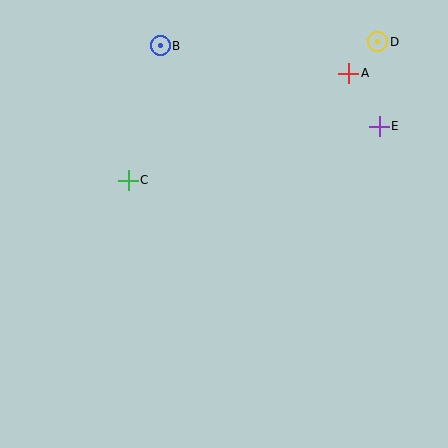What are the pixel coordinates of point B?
Point B is at (160, 46).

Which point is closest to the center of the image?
Point C at (128, 180) is closest to the center.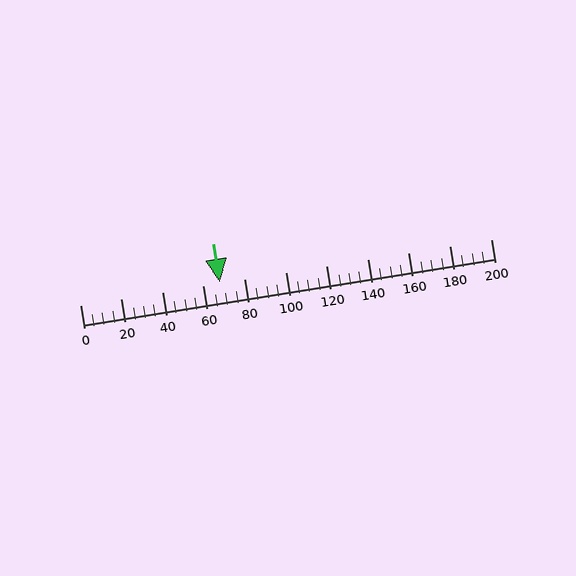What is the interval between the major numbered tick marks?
The major tick marks are spaced 20 units apart.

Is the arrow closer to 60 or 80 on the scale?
The arrow is closer to 60.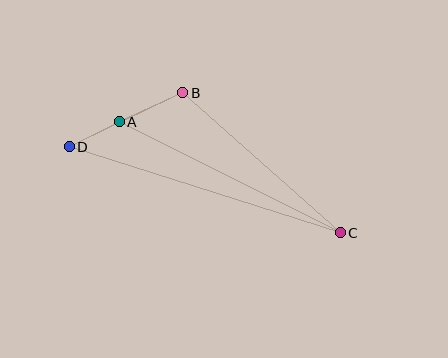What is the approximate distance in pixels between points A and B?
The distance between A and B is approximately 69 pixels.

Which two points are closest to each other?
Points A and D are closest to each other.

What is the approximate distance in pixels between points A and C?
The distance between A and C is approximately 247 pixels.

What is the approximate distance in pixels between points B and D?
The distance between B and D is approximately 125 pixels.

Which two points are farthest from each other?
Points C and D are farthest from each other.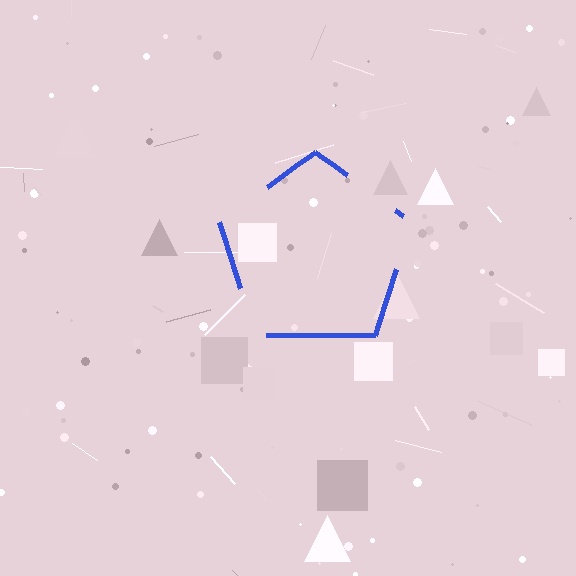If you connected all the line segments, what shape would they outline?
They would outline a pentagon.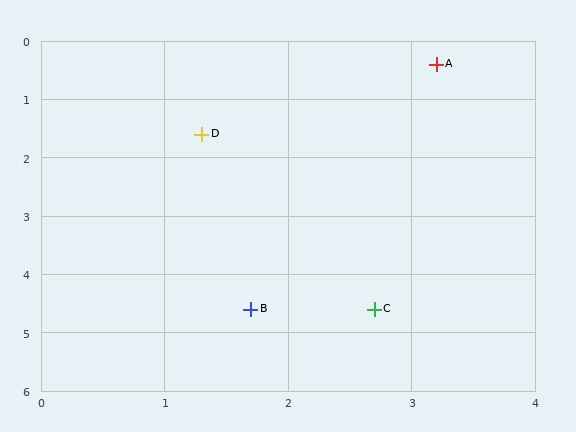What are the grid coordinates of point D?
Point D is at approximately (1.3, 1.6).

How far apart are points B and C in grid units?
Points B and C are about 1.0 grid units apart.